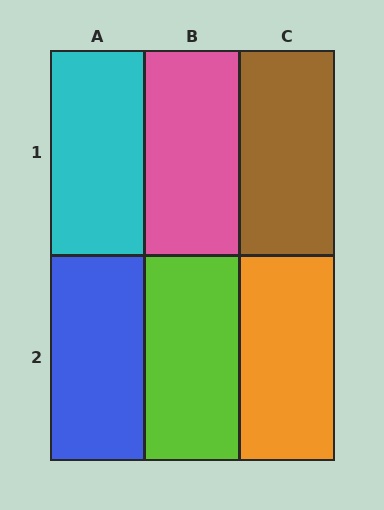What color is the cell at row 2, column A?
Blue.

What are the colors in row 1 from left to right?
Cyan, pink, brown.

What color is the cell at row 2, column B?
Lime.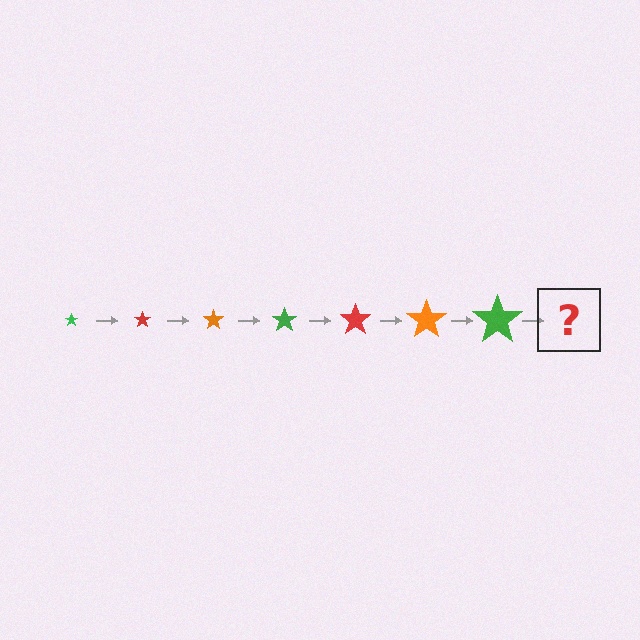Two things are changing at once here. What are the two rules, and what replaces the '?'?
The two rules are that the star grows larger each step and the color cycles through green, red, and orange. The '?' should be a red star, larger than the previous one.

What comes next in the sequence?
The next element should be a red star, larger than the previous one.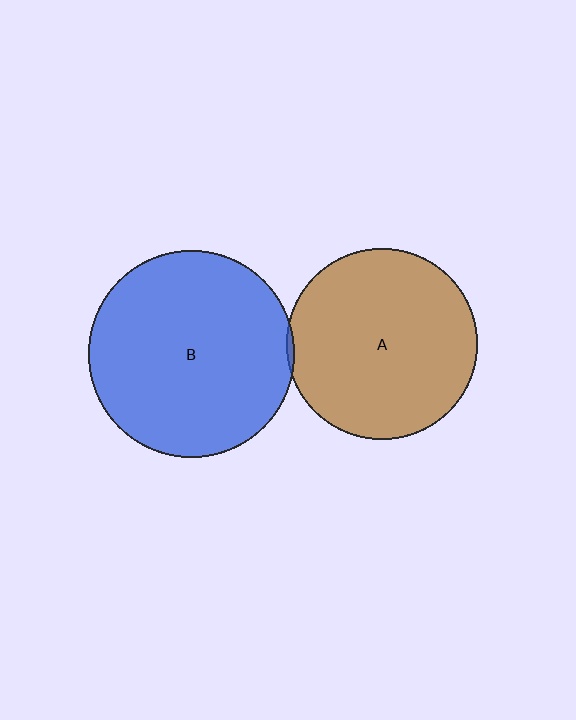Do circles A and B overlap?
Yes.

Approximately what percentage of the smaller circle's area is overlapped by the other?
Approximately 5%.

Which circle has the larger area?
Circle B (blue).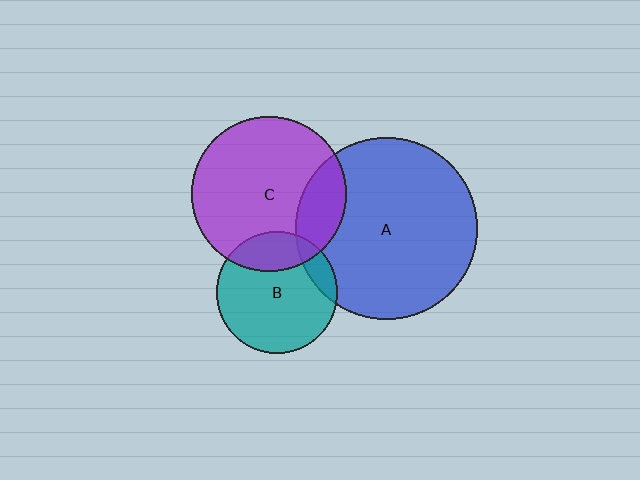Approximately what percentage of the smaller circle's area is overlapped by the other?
Approximately 10%.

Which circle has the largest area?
Circle A (blue).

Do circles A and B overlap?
Yes.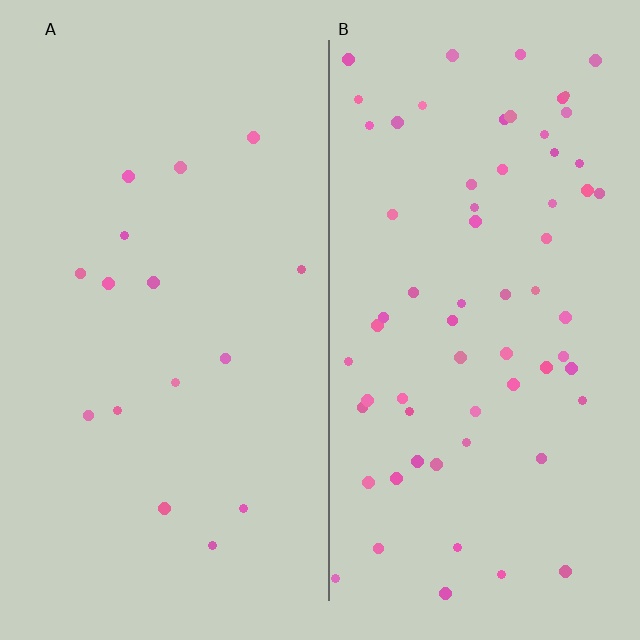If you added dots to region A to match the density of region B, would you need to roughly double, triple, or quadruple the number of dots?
Approximately quadruple.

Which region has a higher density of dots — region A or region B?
B (the right).